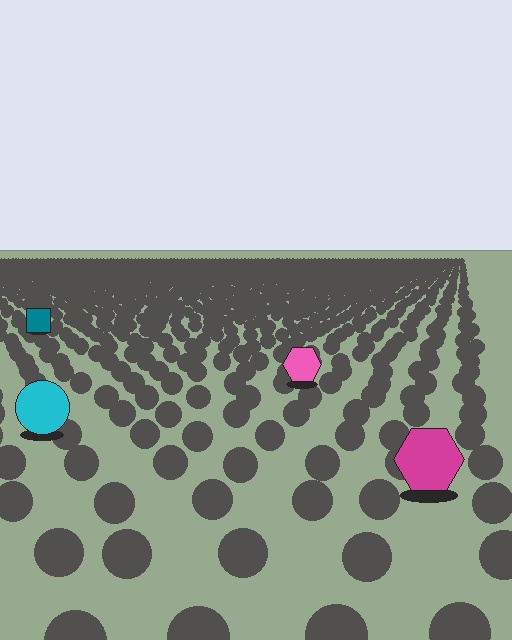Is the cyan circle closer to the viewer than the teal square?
Yes. The cyan circle is closer — you can tell from the texture gradient: the ground texture is coarser near it.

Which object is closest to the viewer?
The magenta hexagon is closest. The texture marks near it are larger and more spread out.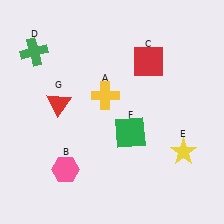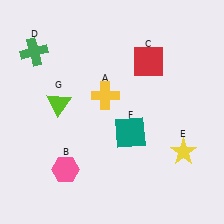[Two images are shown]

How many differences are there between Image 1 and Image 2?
There are 2 differences between the two images.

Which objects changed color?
F changed from green to teal. G changed from red to lime.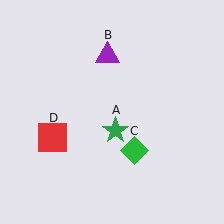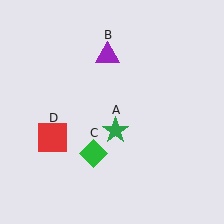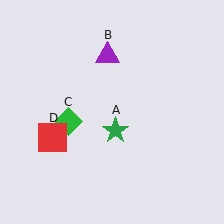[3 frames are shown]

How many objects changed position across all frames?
1 object changed position: green diamond (object C).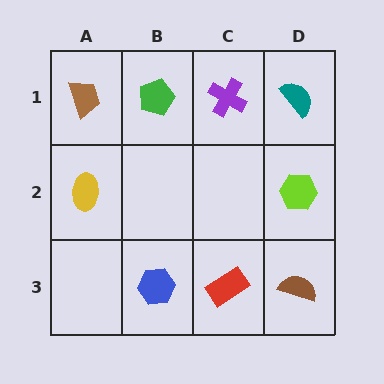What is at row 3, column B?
A blue hexagon.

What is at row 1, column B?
A green pentagon.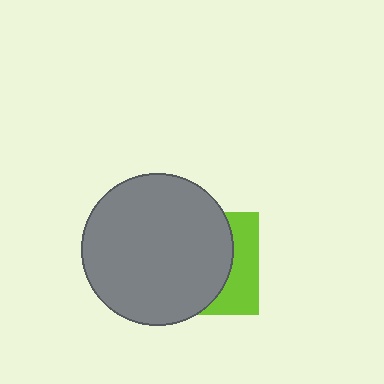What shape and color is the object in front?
The object in front is a gray circle.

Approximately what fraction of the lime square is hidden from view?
Roughly 67% of the lime square is hidden behind the gray circle.